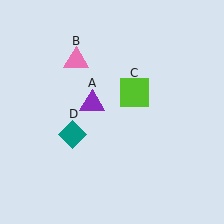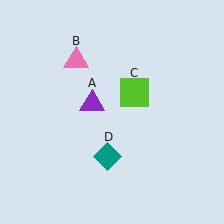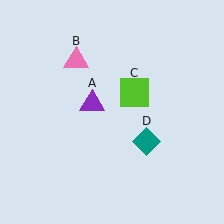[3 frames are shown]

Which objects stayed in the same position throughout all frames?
Purple triangle (object A) and pink triangle (object B) and lime square (object C) remained stationary.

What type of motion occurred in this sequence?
The teal diamond (object D) rotated counterclockwise around the center of the scene.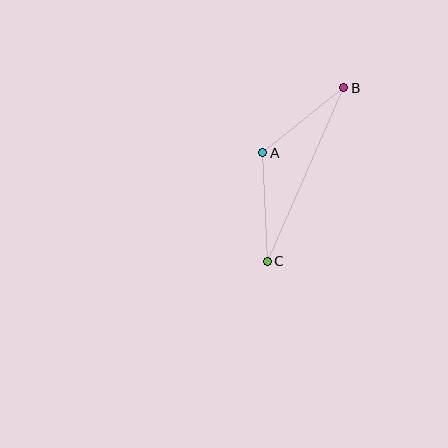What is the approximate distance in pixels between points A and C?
The distance between A and C is approximately 109 pixels.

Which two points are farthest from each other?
Points B and C are farthest from each other.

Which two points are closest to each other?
Points A and B are closest to each other.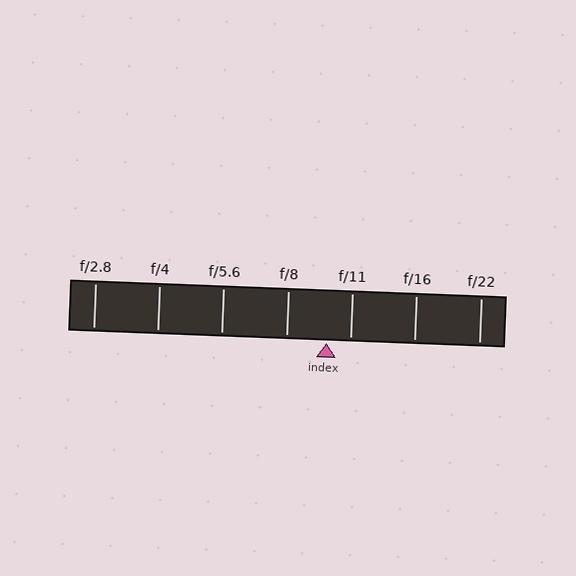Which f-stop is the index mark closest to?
The index mark is closest to f/11.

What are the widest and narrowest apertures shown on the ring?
The widest aperture shown is f/2.8 and the narrowest is f/22.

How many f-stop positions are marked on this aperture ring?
There are 7 f-stop positions marked.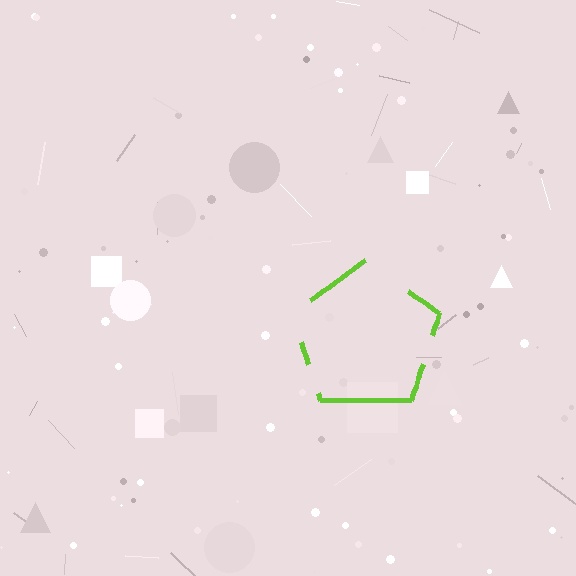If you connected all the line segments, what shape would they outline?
They would outline a pentagon.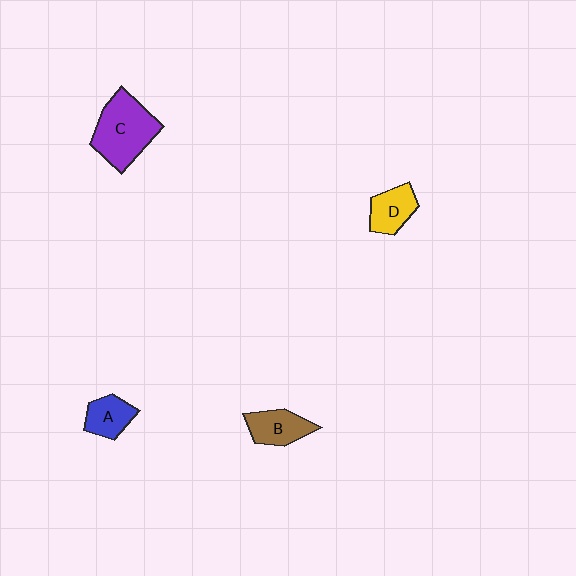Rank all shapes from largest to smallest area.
From largest to smallest: C (purple), B (brown), D (yellow), A (blue).